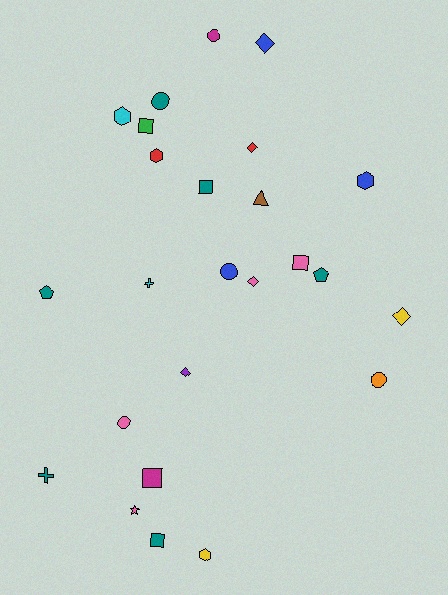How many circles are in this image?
There are 5 circles.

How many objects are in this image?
There are 25 objects.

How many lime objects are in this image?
There are no lime objects.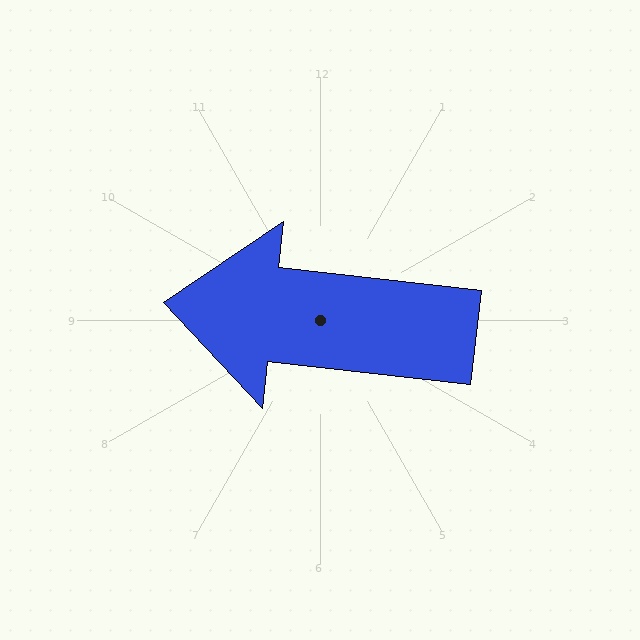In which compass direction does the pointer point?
West.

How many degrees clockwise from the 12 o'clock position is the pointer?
Approximately 276 degrees.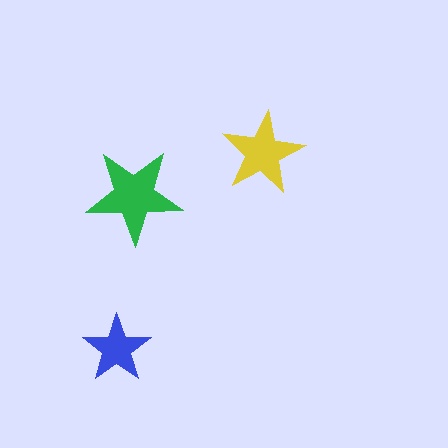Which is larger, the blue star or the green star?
The green one.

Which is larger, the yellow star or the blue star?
The yellow one.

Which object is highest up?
The yellow star is topmost.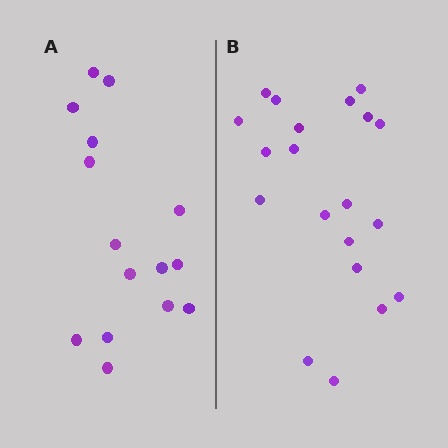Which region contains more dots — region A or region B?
Region B (the right region) has more dots.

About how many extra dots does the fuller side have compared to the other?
Region B has about 5 more dots than region A.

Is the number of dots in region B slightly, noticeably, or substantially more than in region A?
Region B has noticeably more, but not dramatically so. The ratio is roughly 1.3 to 1.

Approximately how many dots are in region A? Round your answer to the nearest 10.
About 20 dots. (The exact count is 15, which rounds to 20.)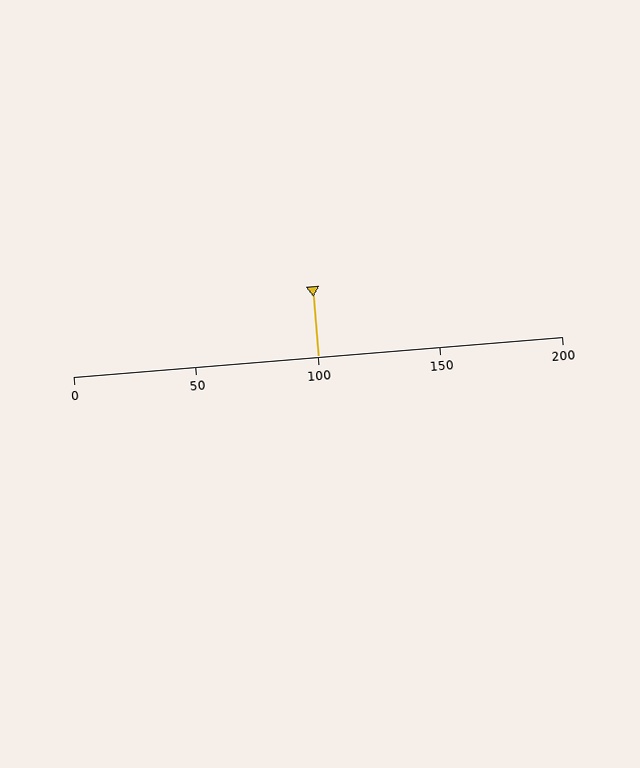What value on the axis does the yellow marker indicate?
The marker indicates approximately 100.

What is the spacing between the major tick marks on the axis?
The major ticks are spaced 50 apart.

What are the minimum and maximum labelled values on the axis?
The axis runs from 0 to 200.